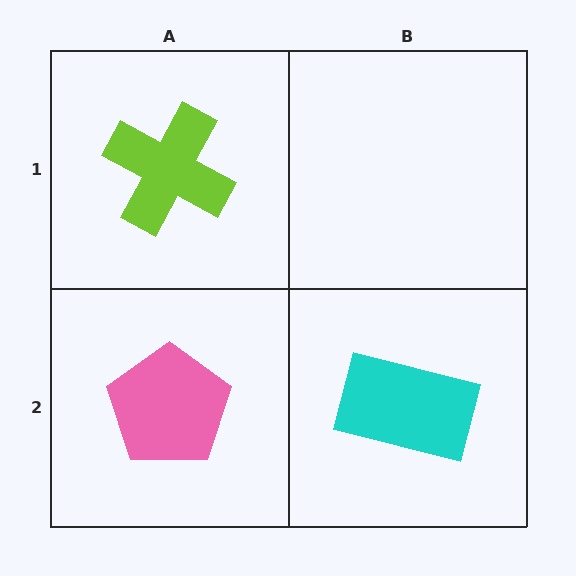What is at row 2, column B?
A cyan rectangle.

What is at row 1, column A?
A lime cross.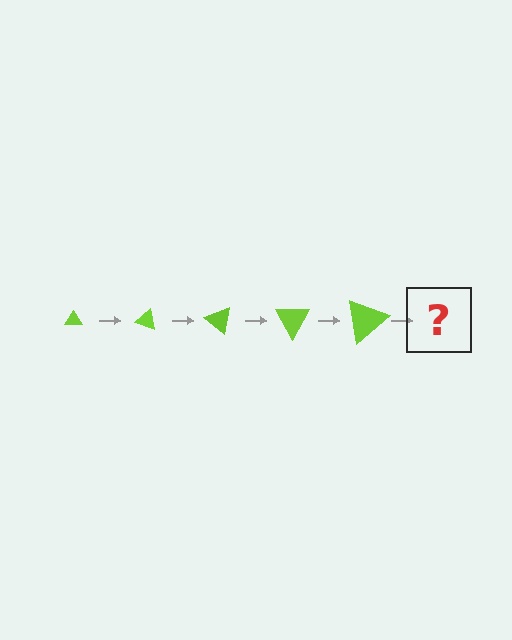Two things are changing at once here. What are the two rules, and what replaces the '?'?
The two rules are that the triangle grows larger each step and it rotates 20 degrees each step. The '?' should be a triangle, larger than the previous one and rotated 100 degrees from the start.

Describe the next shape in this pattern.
It should be a triangle, larger than the previous one and rotated 100 degrees from the start.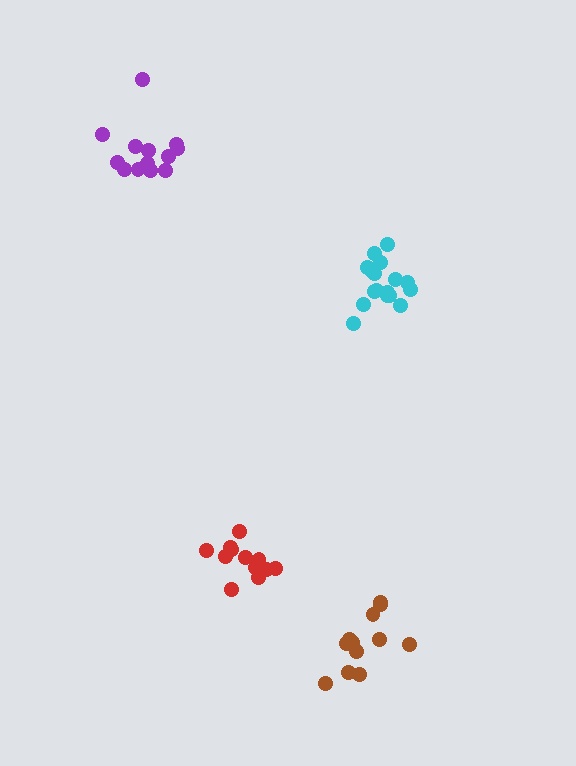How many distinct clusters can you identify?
There are 4 distinct clusters.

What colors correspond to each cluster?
The clusters are colored: cyan, brown, red, purple.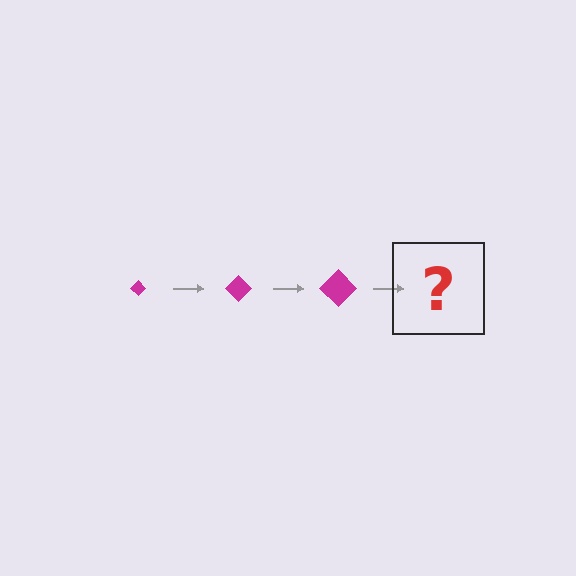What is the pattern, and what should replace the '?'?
The pattern is that the diamond gets progressively larger each step. The '?' should be a magenta diamond, larger than the previous one.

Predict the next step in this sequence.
The next step is a magenta diamond, larger than the previous one.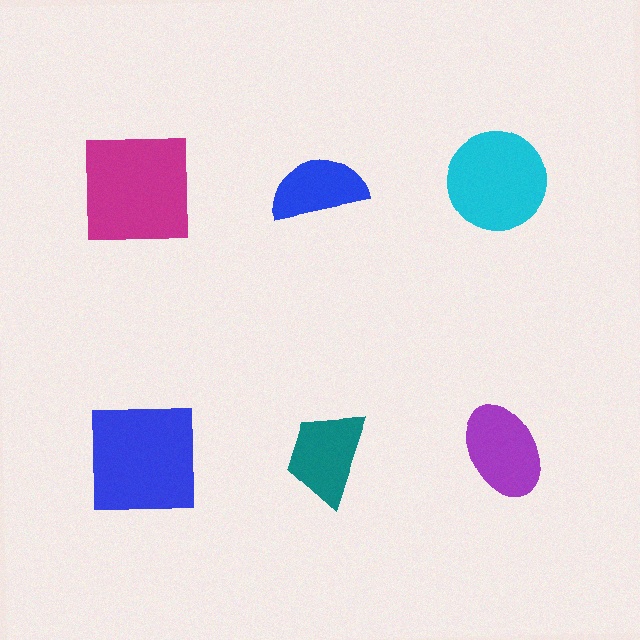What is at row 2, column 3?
A purple ellipse.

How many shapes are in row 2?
3 shapes.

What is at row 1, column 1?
A magenta square.